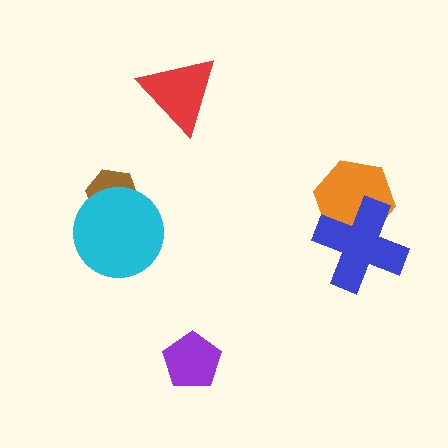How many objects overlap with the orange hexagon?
1 object overlaps with the orange hexagon.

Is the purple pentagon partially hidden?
No, no other shape covers it.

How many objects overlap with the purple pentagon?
0 objects overlap with the purple pentagon.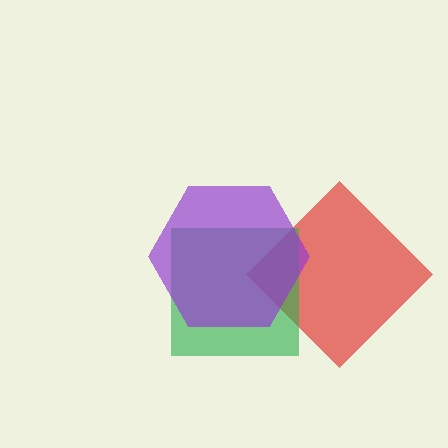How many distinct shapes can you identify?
There are 3 distinct shapes: a red diamond, a green square, a purple hexagon.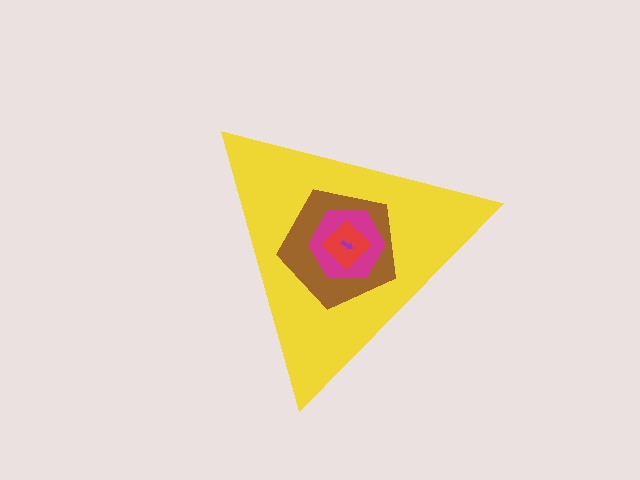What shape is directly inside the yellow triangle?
The brown pentagon.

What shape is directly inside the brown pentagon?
The magenta hexagon.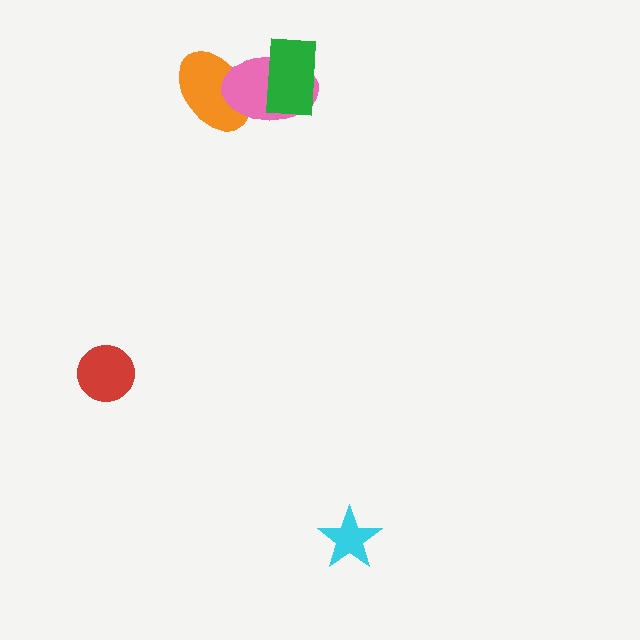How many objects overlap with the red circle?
0 objects overlap with the red circle.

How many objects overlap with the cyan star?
0 objects overlap with the cyan star.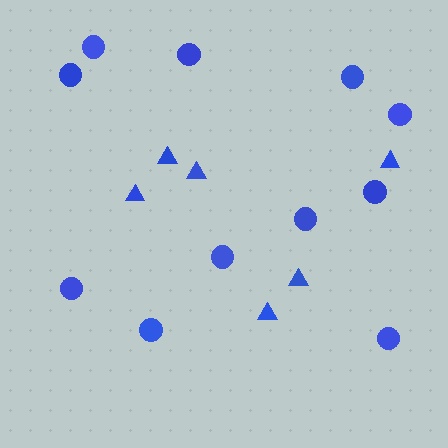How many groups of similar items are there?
There are 2 groups: one group of triangles (6) and one group of circles (11).